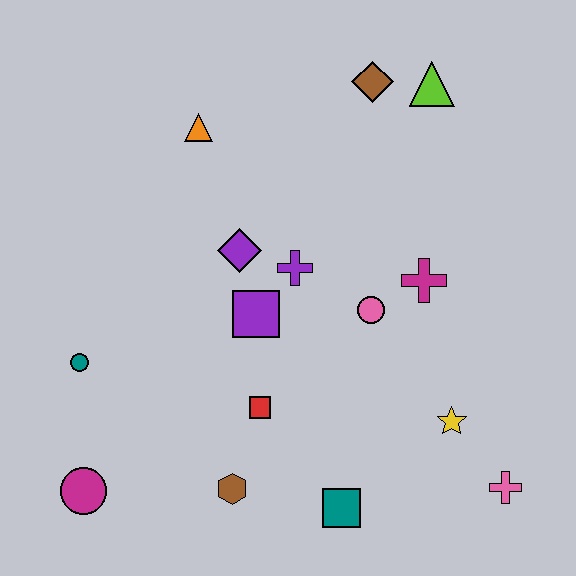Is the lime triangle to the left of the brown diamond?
No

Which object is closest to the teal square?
The brown hexagon is closest to the teal square.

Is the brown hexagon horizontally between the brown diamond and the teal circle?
Yes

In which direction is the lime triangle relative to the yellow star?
The lime triangle is above the yellow star.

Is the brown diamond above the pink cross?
Yes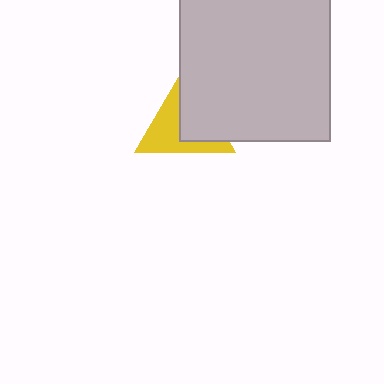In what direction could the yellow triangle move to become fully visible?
The yellow triangle could move left. That would shift it out from behind the light gray square entirely.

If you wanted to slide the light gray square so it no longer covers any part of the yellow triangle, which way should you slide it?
Slide it right — that is the most direct way to separate the two shapes.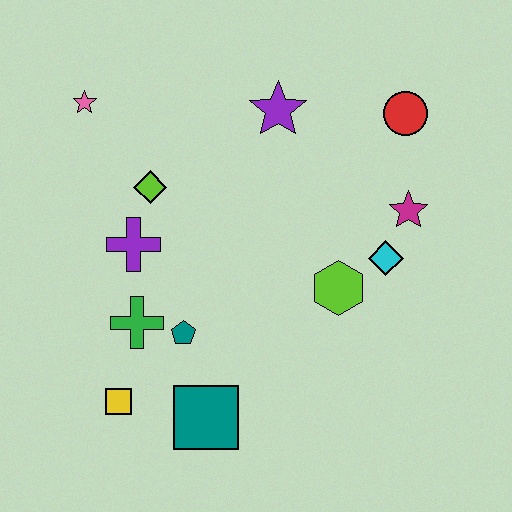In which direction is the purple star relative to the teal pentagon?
The purple star is above the teal pentagon.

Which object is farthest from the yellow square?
The red circle is farthest from the yellow square.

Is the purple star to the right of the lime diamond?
Yes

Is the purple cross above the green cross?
Yes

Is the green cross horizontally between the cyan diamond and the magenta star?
No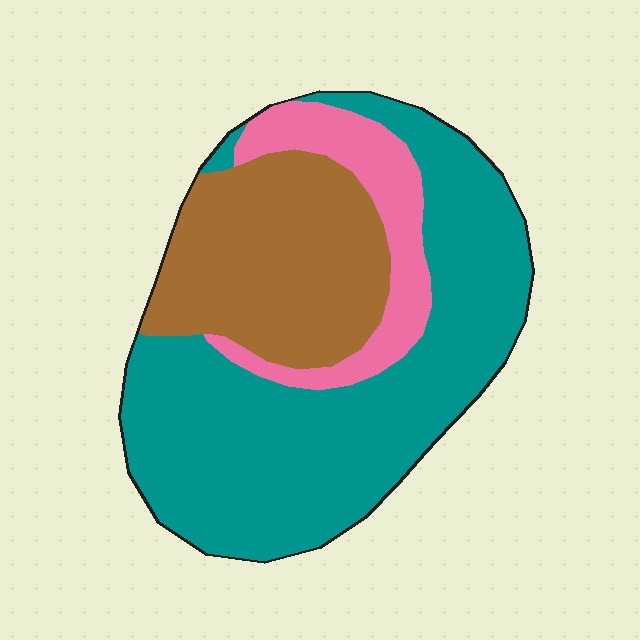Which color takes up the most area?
Teal, at roughly 55%.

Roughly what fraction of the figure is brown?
Brown covers 29% of the figure.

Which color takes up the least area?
Pink, at roughly 15%.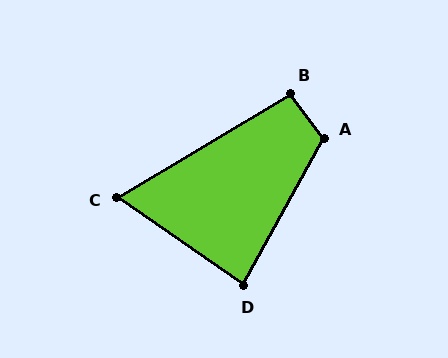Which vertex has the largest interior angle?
A, at approximately 114 degrees.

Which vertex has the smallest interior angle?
C, at approximately 66 degrees.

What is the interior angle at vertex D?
Approximately 84 degrees (acute).